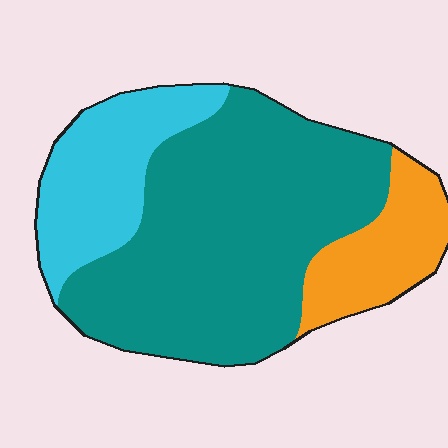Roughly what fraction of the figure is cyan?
Cyan takes up between a sixth and a third of the figure.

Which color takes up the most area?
Teal, at roughly 60%.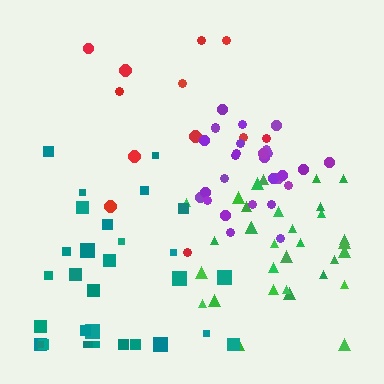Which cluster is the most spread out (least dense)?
Red.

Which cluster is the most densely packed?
Purple.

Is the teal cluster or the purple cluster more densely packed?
Purple.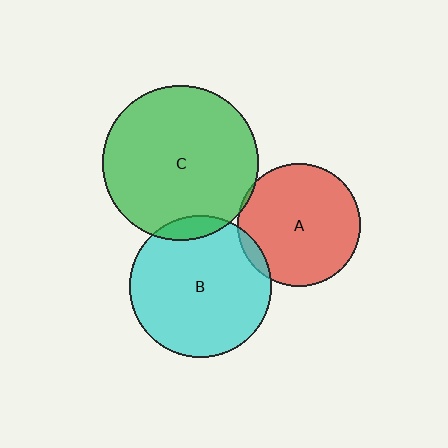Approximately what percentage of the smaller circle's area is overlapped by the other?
Approximately 5%.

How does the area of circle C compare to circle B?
Approximately 1.2 times.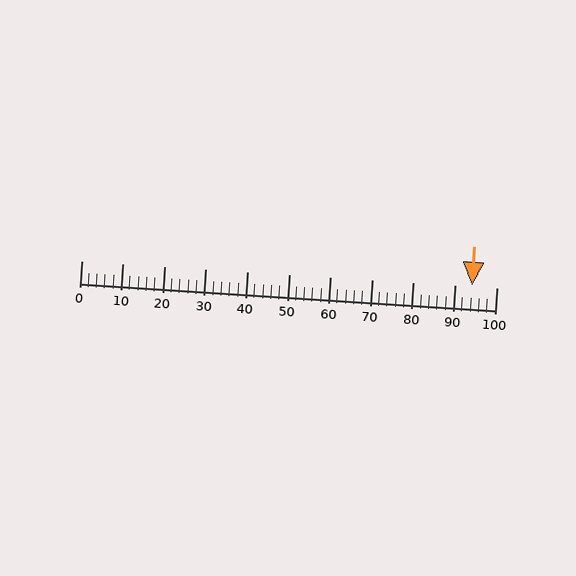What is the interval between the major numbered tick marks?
The major tick marks are spaced 10 units apart.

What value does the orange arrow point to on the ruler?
The orange arrow points to approximately 94.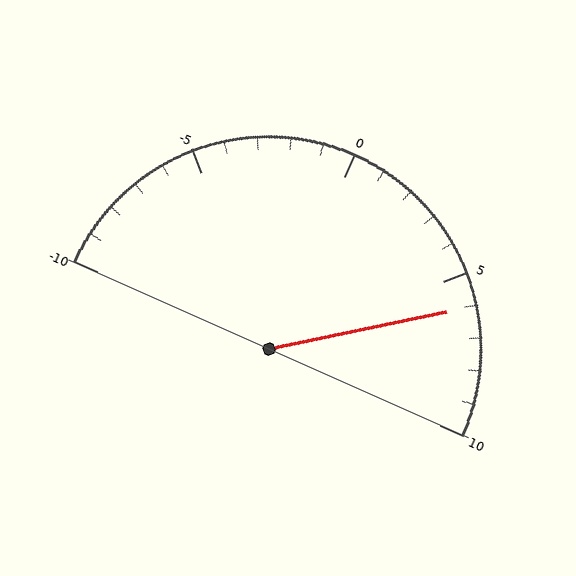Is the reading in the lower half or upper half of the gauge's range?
The reading is in the upper half of the range (-10 to 10).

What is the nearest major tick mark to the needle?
The nearest major tick mark is 5.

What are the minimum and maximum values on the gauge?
The gauge ranges from -10 to 10.